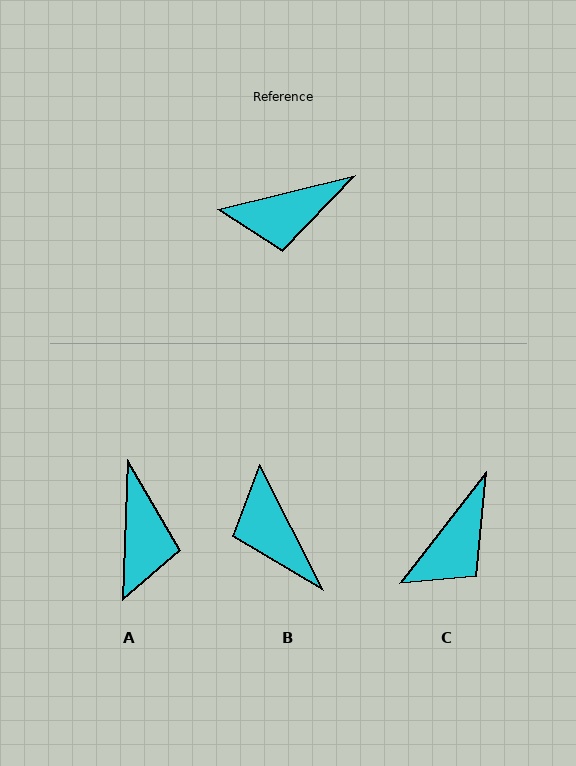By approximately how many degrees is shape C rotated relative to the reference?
Approximately 38 degrees counter-clockwise.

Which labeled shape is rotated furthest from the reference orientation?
B, about 77 degrees away.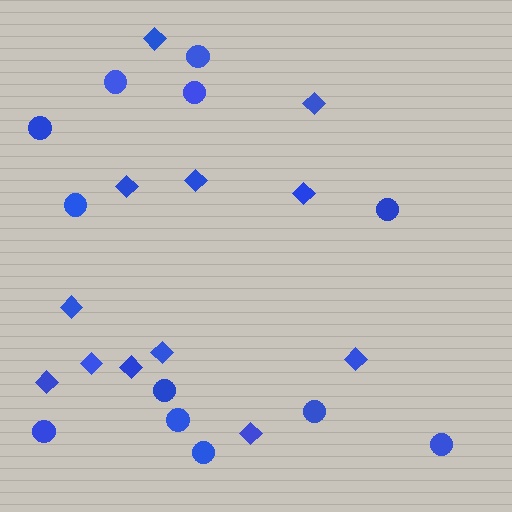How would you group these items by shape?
There are 2 groups: one group of circles (12) and one group of diamonds (12).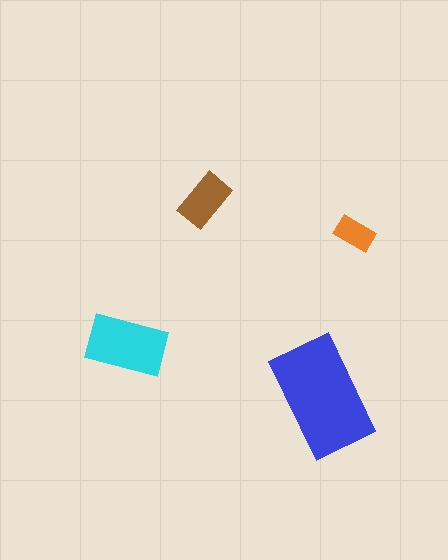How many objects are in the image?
There are 4 objects in the image.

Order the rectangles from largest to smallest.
the blue one, the cyan one, the brown one, the orange one.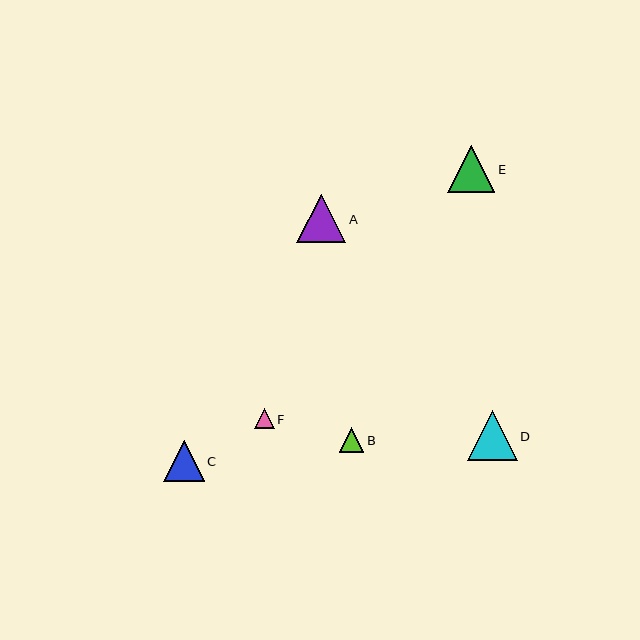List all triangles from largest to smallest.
From largest to smallest: D, A, E, C, B, F.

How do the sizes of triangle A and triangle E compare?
Triangle A and triangle E are approximately the same size.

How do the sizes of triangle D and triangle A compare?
Triangle D and triangle A are approximately the same size.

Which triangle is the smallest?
Triangle F is the smallest with a size of approximately 20 pixels.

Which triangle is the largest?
Triangle D is the largest with a size of approximately 50 pixels.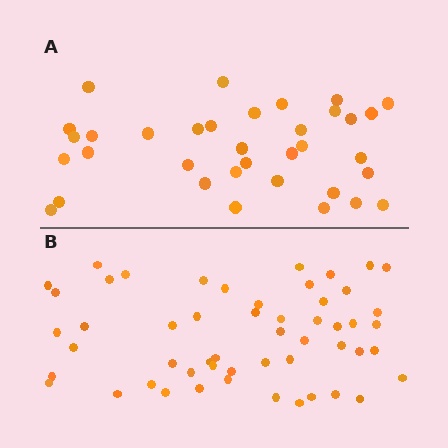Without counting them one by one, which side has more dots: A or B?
Region B (the bottom region) has more dots.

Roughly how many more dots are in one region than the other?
Region B has approximately 20 more dots than region A.